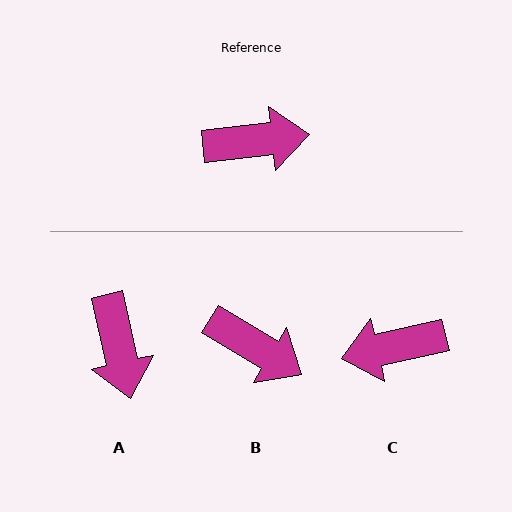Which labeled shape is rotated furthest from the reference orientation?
C, about 174 degrees away.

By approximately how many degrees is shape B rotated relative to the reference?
Approximately 38 degrees clockwise.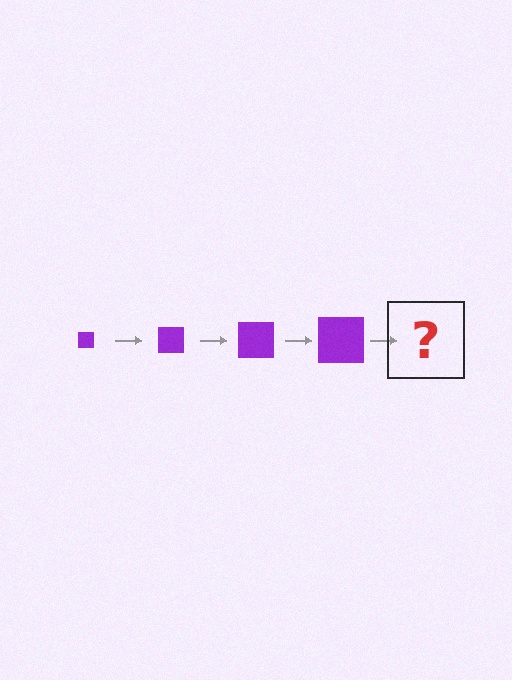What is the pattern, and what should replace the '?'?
The pattern is that the square gets progressively larger each step. The '?' should be a purple square, larger than the previous one.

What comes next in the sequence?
The next element should be a purple square, larger than the previous one.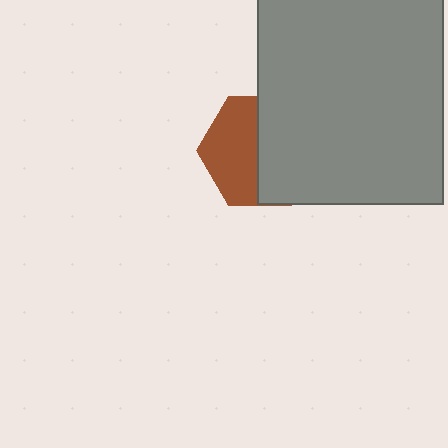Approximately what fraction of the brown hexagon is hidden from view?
Roughly 52% of the brown hexagon is hidden behind the gray rectangle.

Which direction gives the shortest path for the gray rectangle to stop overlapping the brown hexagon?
Moving right gives the shortest separation.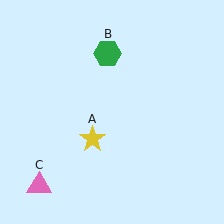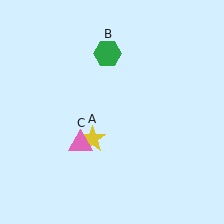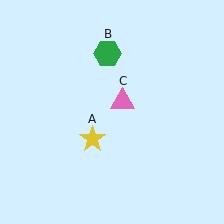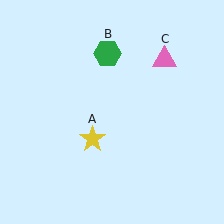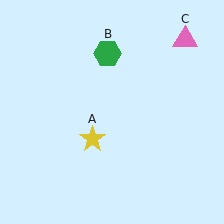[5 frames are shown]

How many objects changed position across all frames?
1 object changed position: pink triangle (object C).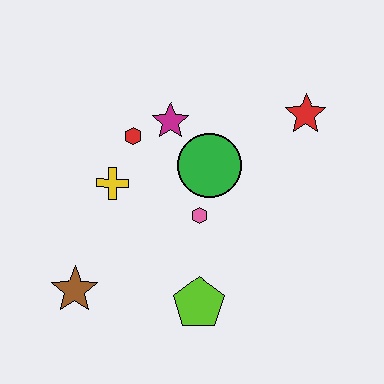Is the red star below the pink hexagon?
No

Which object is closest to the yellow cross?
The red hexagon is closest to the yellow cross.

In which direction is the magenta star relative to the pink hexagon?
The magenta star is above the pink hexagon.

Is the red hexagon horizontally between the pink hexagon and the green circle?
No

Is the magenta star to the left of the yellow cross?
No